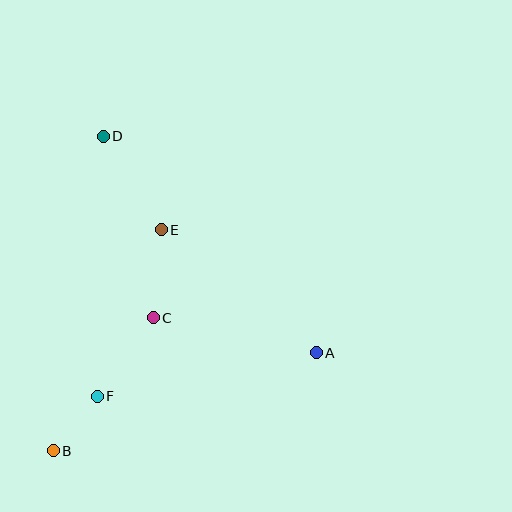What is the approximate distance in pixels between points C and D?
The distance between C and D is approximately 188 pixels.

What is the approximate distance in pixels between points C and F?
The distance between C and F is approximately 97 pixels.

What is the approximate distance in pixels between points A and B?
The distance between A and B is approximately 281 pixels.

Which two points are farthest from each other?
Points B and D are farthest from each other.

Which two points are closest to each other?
Points B and F are closest to each other.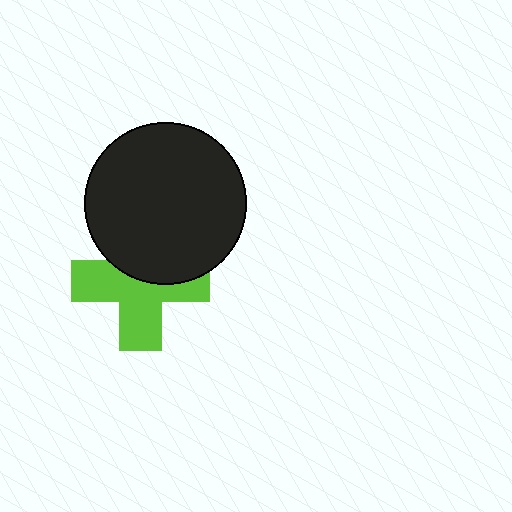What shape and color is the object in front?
The object in front is a black circle.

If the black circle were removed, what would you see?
You would see the complete lime cross.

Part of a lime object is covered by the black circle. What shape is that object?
It is a cross.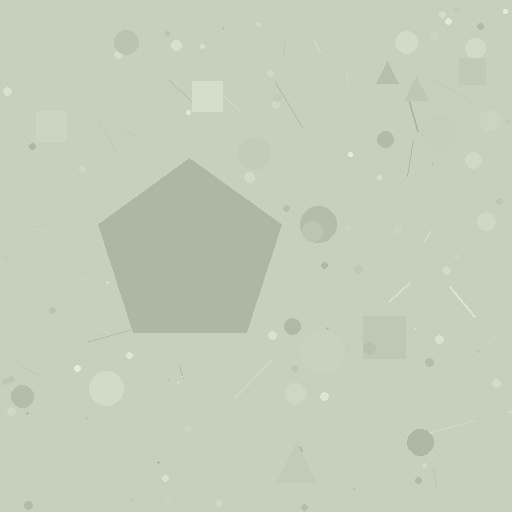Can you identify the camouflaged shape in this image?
The camouflaged shape is a pentagon.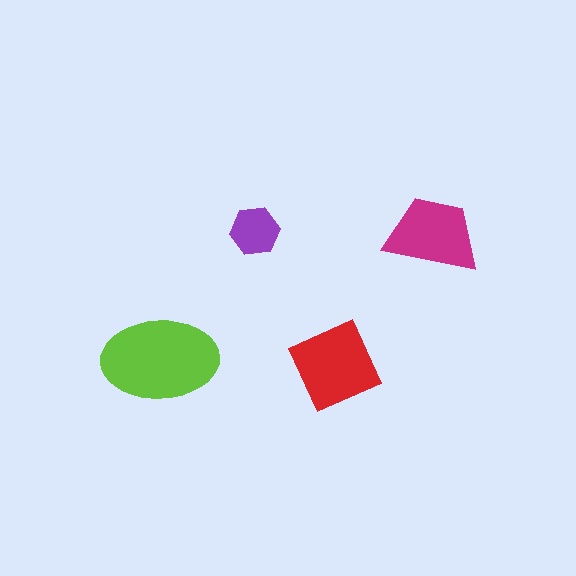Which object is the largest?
The lime ellipse.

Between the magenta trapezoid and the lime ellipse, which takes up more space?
The lime ellipse.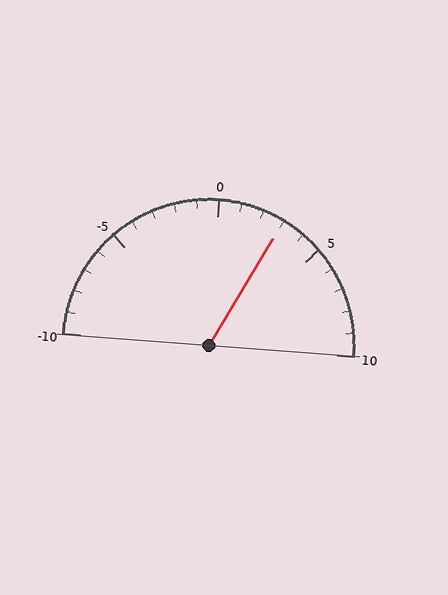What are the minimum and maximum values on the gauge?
The gauge ranges from -10 to 10.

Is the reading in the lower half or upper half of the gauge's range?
The reading is in the upper half of the range (-10 to 10).